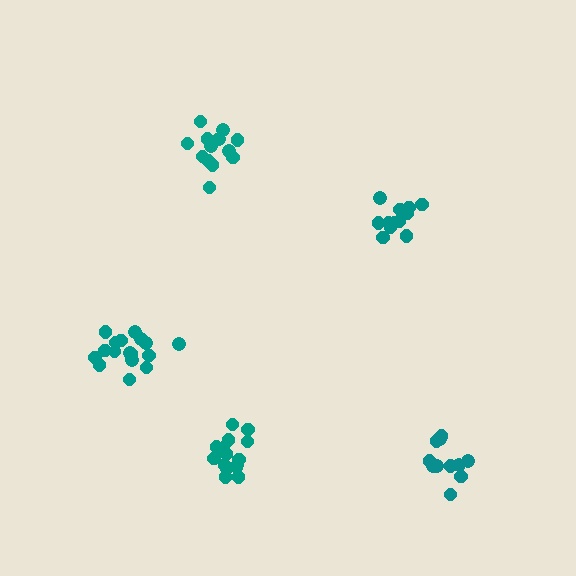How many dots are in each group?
Group 1: 14 dots, Group 2: 17 dots, Group 3: 12 dots, Group 4: 16 dots, Group 5: 11 dots (70 total).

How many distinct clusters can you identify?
There are 5 distinct clusters.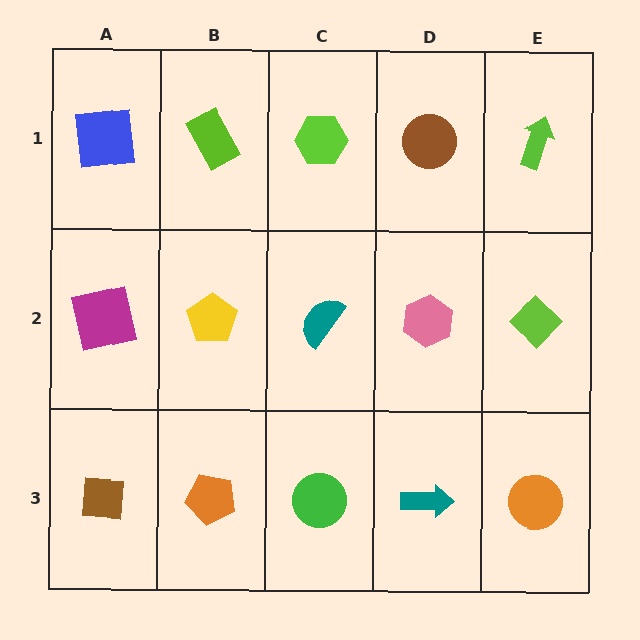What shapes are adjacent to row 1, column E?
A lime diamond (row 2, column E), a brown circle (row 1, column D).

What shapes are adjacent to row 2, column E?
A lime arrow (row 1, column E), an orange circle (row 3, column E), a pink hexagon (row 2, column D).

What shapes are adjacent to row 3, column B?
A yellow pentagon (row 2, column B), a brown square (row 3, column A), a green circle (row 3, column C).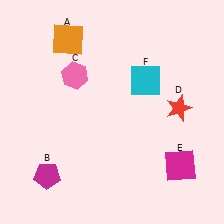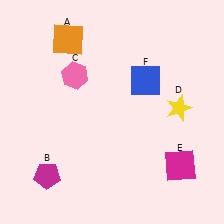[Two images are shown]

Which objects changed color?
D changed from red to yellow. F changed from cyan to blue.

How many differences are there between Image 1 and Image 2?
There are 2 differences between the two images.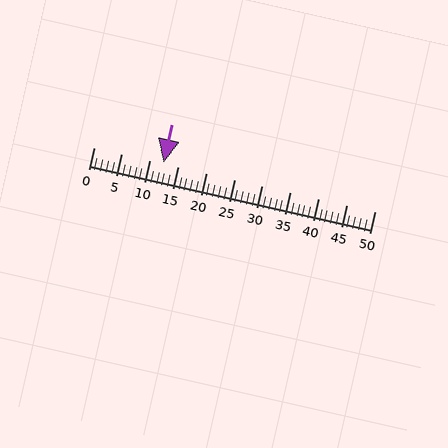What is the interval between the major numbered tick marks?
The major tick marks are spaced 5 units apart.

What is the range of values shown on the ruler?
The ruler shows values from 0 to 50.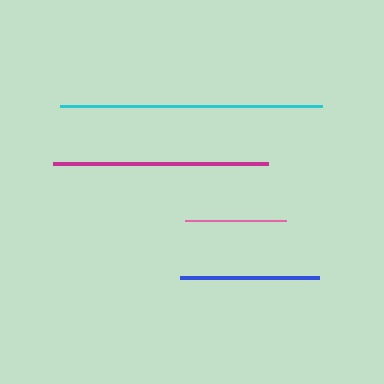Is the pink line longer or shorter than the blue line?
The blue line is longer than the pink line.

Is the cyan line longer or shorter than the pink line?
The cyan line is longer than the pink line.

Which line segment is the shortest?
The pink line is the shortest at approximately 102 pixels.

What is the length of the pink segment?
The pink segment is approximately 102 pixels long.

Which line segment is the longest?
The cyan line is the longest at approximately 262 pixels.